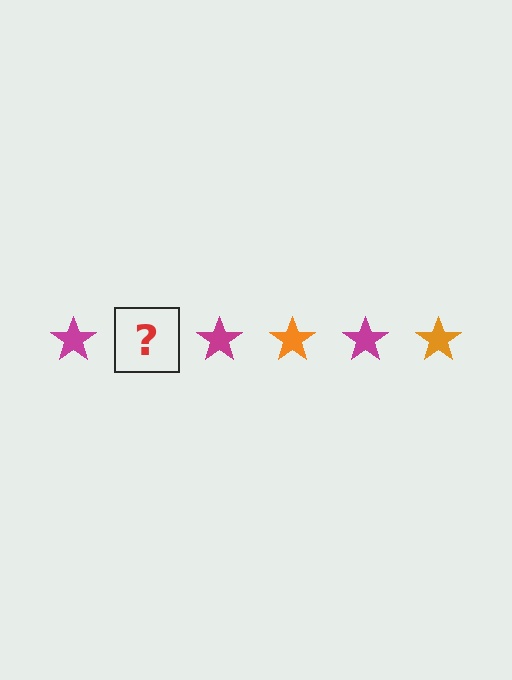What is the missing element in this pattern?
The missing element is an orange star.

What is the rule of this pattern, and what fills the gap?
The rule is that the pattern cycles through magenta, orange stars. The gap should be filled with an orange star.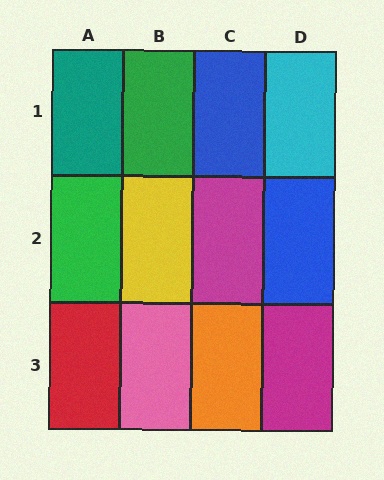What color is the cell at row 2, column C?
Magenta.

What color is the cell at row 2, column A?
Green.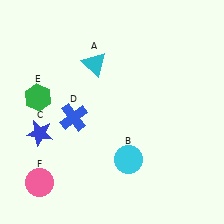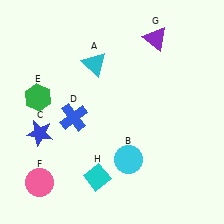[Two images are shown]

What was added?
A purple triangle (G), a cyan diamond (H) were added in Image 2.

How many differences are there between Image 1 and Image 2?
There are 2 differences between the two images.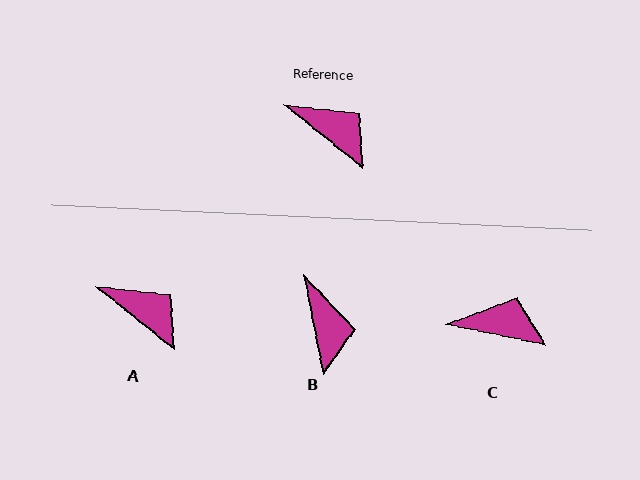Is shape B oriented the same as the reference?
No, it is off by about 40 degrees.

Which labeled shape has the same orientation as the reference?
A.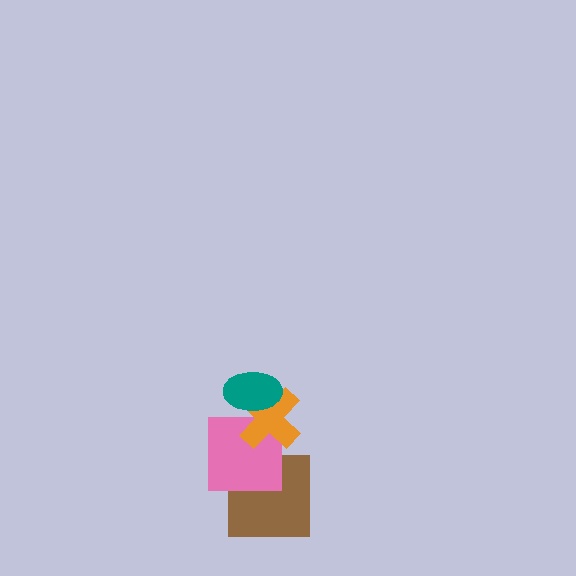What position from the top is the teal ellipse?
The teal ellipse is 1st from the top.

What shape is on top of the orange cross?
The teal ellipse is on top of the orange cross.